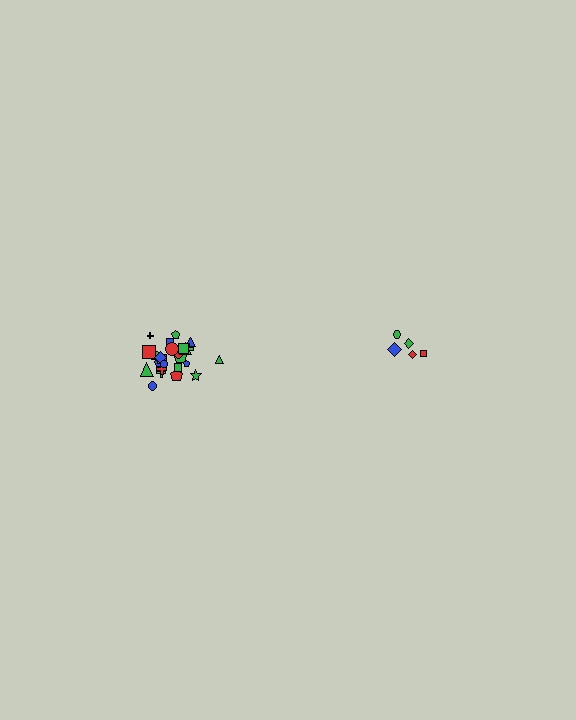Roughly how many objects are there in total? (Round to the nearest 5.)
Roughly 30 objects in total.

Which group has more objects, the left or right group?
The left group.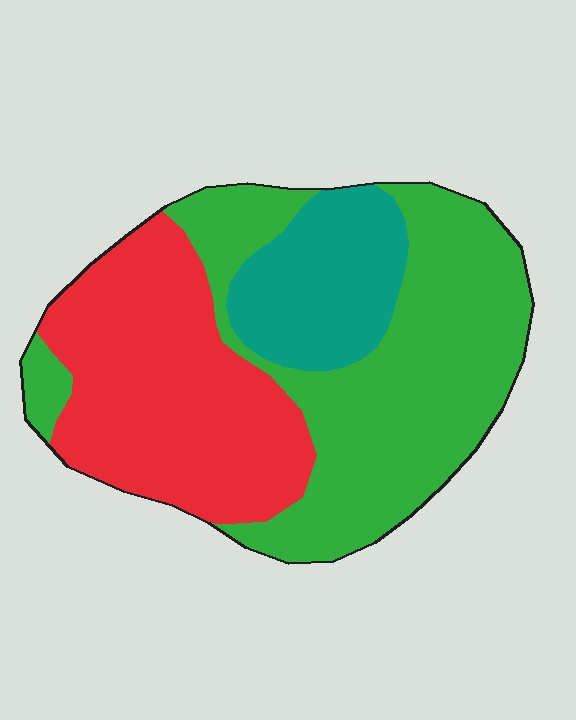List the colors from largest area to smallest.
From largest to smallest: green, red, teal.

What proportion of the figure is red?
Red covers roughly 35% of the figure.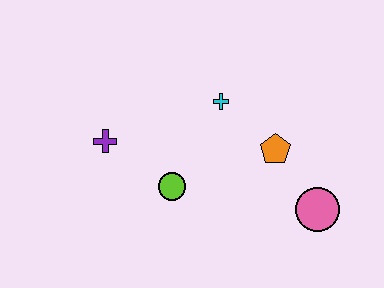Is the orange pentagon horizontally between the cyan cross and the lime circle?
No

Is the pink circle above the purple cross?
No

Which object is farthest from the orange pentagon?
The purple cross is farthest from the orange pentagon.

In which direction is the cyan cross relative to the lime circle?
The cyan cross is above the lime circle.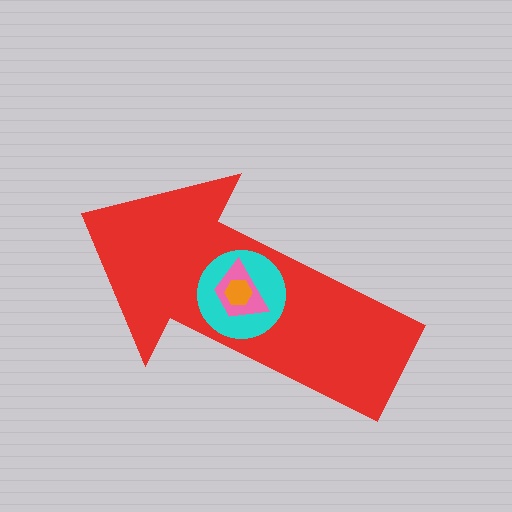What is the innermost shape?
The orange hexagon.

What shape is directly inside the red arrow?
The cyan circle.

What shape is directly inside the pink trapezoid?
The orange hexagon.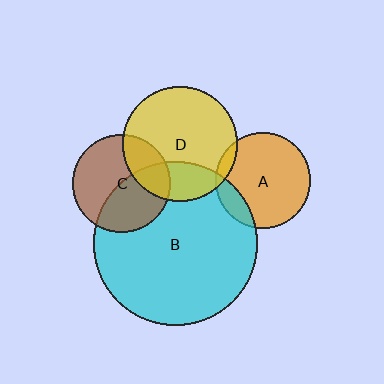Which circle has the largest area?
Circle B (cyan).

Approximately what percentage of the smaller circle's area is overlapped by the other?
Approximately 45%.